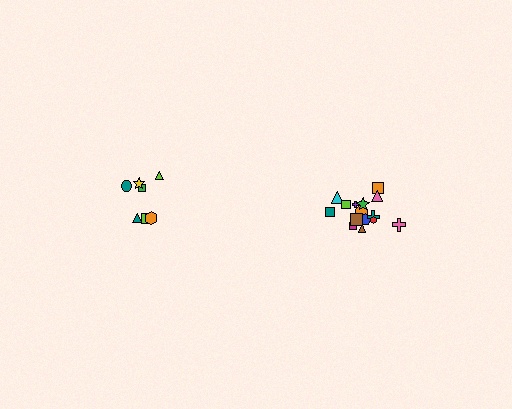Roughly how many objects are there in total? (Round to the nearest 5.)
Roughly 20 objects in total.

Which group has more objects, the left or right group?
The right group.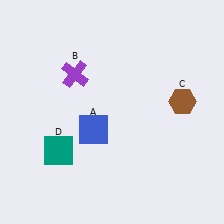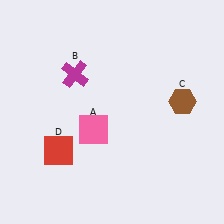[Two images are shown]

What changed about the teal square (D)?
In Image 1, D is teal. In Image 2, it changed to red.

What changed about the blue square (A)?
In Image 1, A is blue. In Image 2, it changed to pink.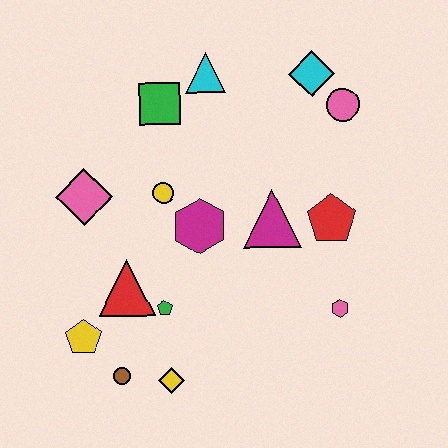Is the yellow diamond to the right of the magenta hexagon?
No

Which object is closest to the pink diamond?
The yellow circle is closest to the pink diamond.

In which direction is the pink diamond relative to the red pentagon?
The pink diamond is to the left of the red pentagon.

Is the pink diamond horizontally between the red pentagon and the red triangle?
No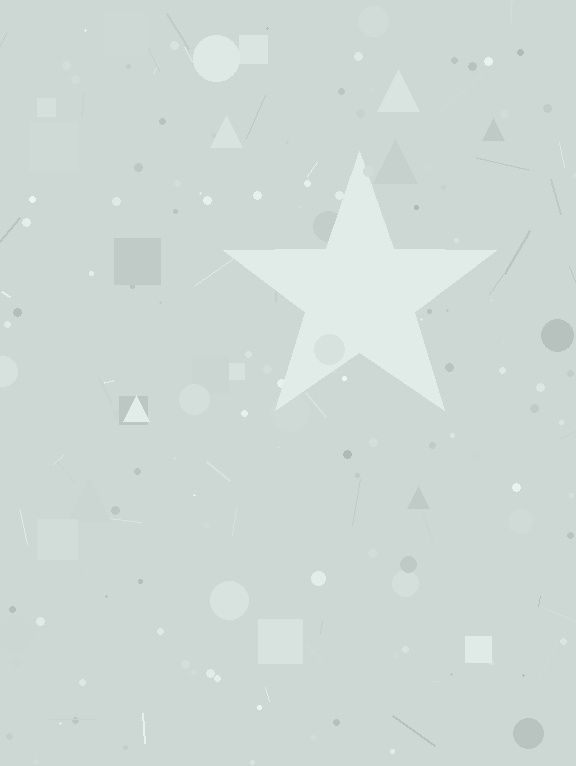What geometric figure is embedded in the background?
A star is embedded in the background.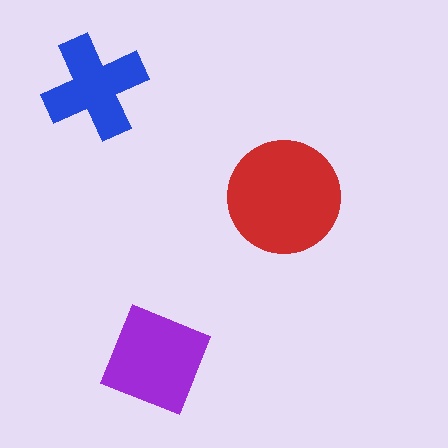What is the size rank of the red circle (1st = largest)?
1st.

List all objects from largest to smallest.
The red circle, the purple square, the blue cross.